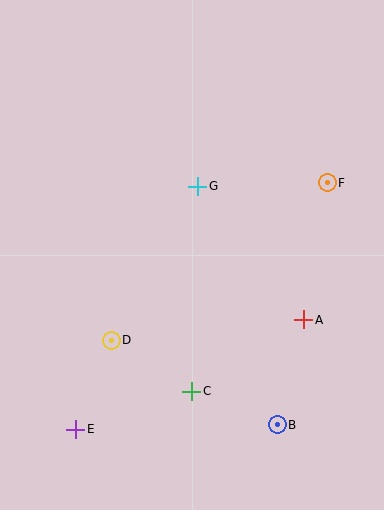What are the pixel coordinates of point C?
Point C is at (192, 391).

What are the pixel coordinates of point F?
Point F is at (327, 183).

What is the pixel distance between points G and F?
The distance between G and F is 129 pixels.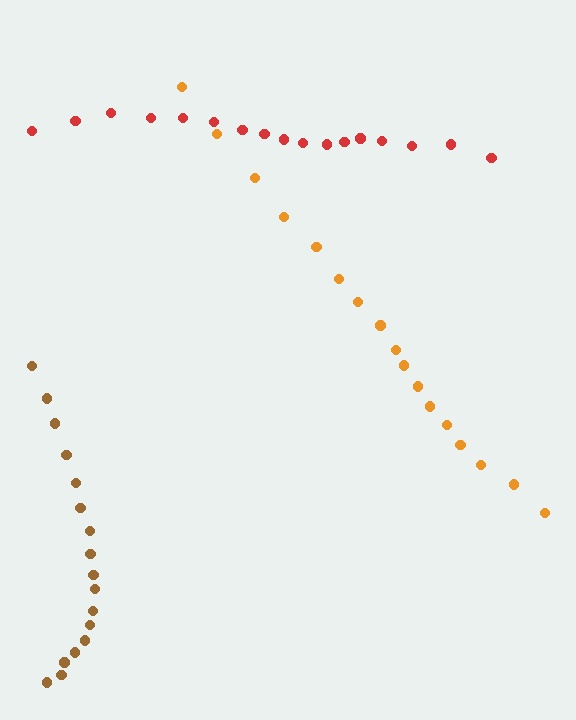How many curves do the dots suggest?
There are 3 distinct paths.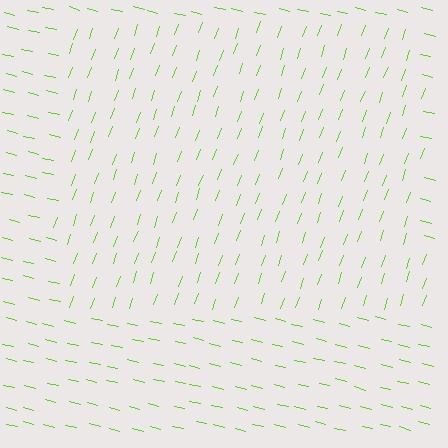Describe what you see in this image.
The image is filled with small lime line segments. A rectangle region in the image has lines oriented differently from the surrounding lines, creating a visible texture boundary.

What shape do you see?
I see a rectangle.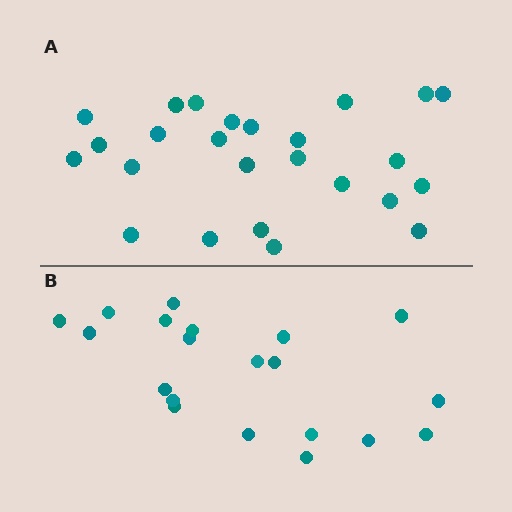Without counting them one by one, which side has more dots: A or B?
Region A (the top region) has more dots.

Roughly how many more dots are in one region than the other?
Region A has about 5 more dots than region B.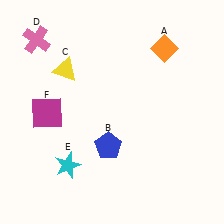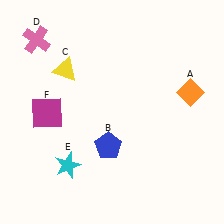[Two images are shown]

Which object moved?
The orange diamond (A) moved down.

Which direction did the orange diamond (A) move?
The orange diamond (A) moved down.